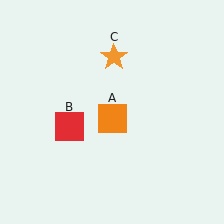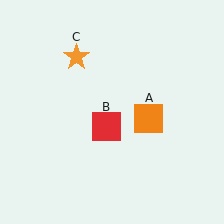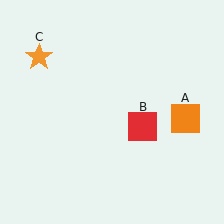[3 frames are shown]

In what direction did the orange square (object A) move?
The orange square (object A) moved right.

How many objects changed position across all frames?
3 objects changed position: orange square (object A), red square (object B), orange star (object C).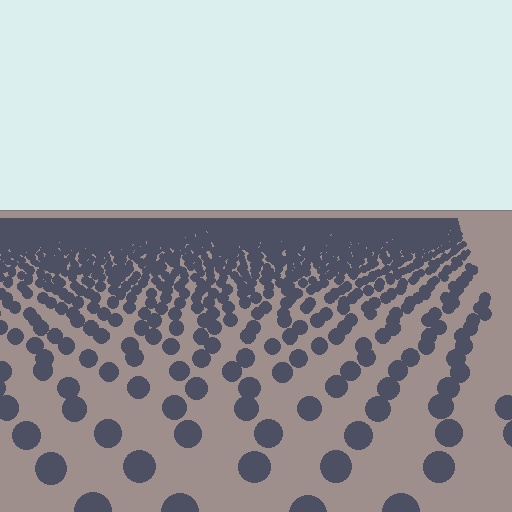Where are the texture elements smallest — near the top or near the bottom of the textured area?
Near the top.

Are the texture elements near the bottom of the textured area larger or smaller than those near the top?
Larger. Near the bottom, elements are closer to the viewer and appear at a bigger on-screen size.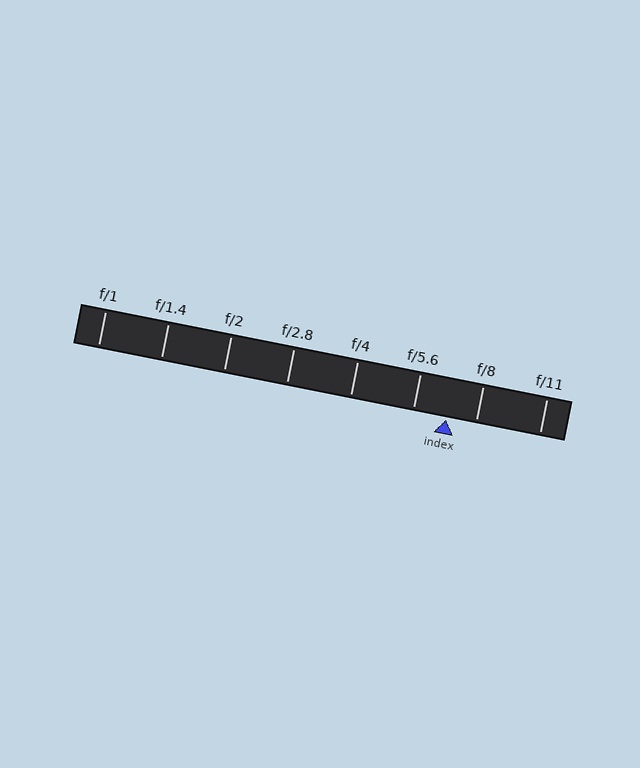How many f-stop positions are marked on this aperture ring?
There are 8 f-stop positions marked.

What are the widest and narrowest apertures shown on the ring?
The widest aperture shown is f/1 and the narrowest is f/11.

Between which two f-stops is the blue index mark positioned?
The index mark is between f/5.6 and f/8.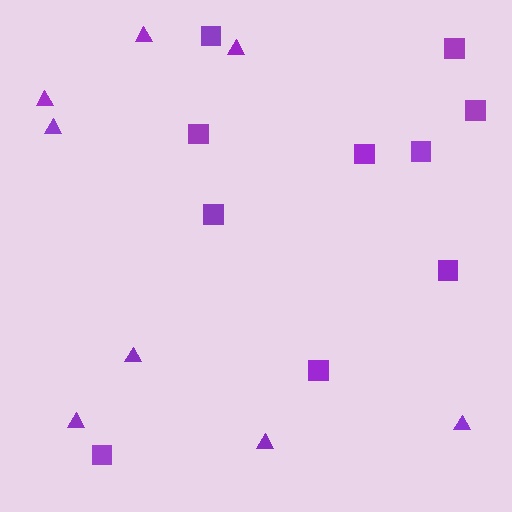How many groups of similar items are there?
There are 2 groups: one group of triangles (8) and one group of squares (10).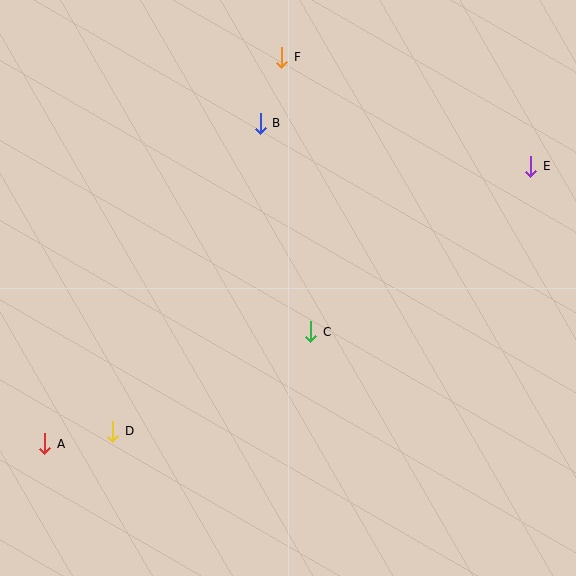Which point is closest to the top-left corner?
Point F is closest to the top-left corner.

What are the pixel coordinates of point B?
Point B is at (260, 123).